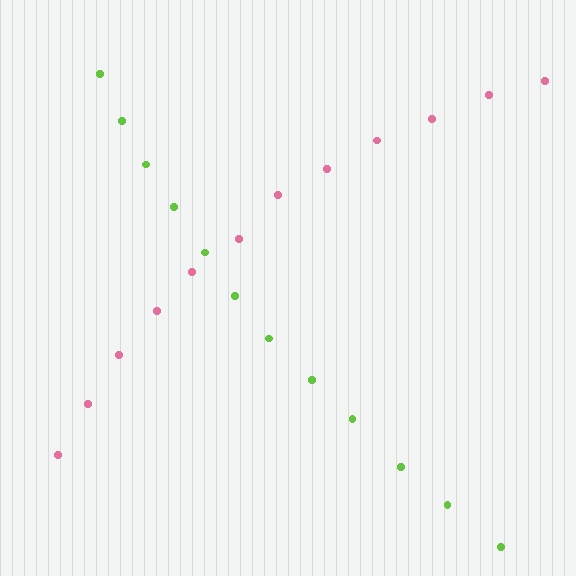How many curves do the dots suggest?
There are 2 distinct paths.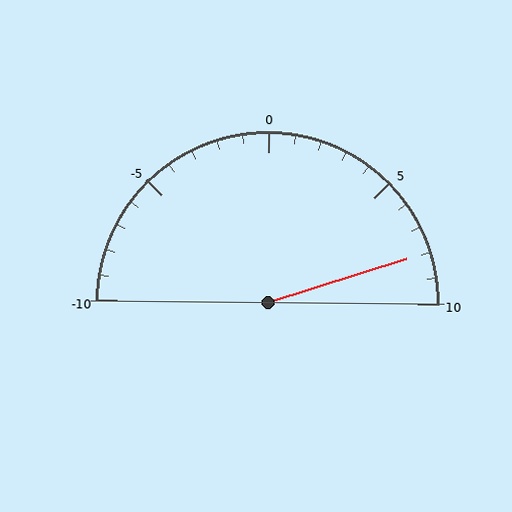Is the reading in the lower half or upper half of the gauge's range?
The reading is in the upper half of the range (-10 to 10).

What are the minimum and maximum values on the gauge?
The gauge ranges from -10 to 10.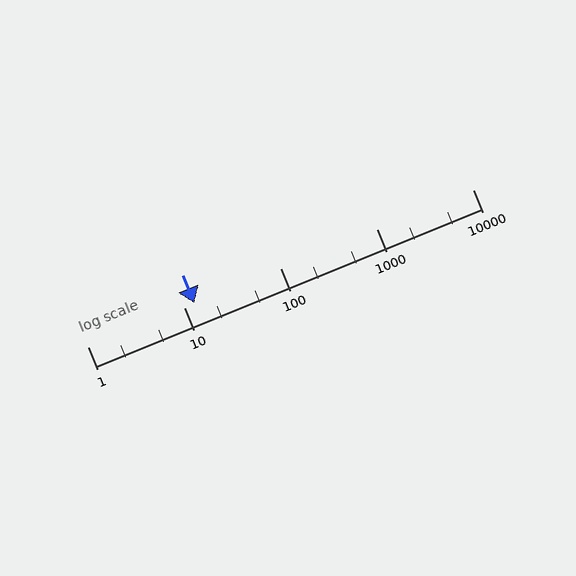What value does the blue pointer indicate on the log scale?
The pointer indicates approximately 13.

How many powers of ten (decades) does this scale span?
The scale spans 4 decades, from 1 to 10000.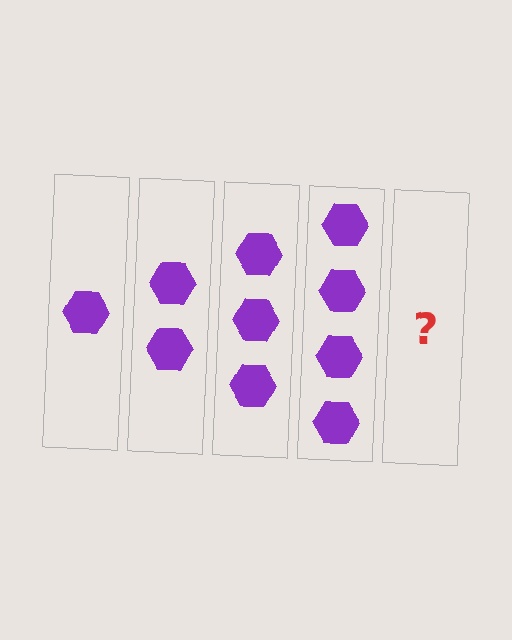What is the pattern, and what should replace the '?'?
The pattern is that each step adds one more hexagon. The '?' should be 5 hexagons.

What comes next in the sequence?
The next element should be 5 hexagons.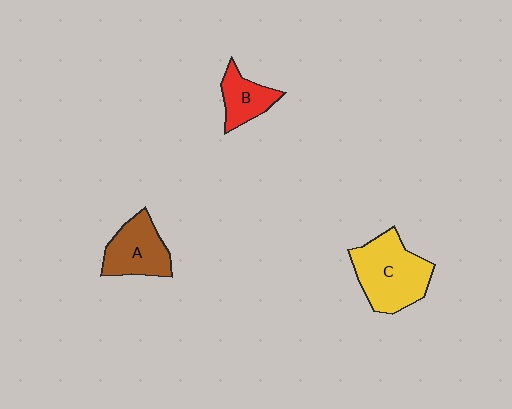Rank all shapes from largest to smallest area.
From largest to smallest: C (yellow), A (brown), B (red).